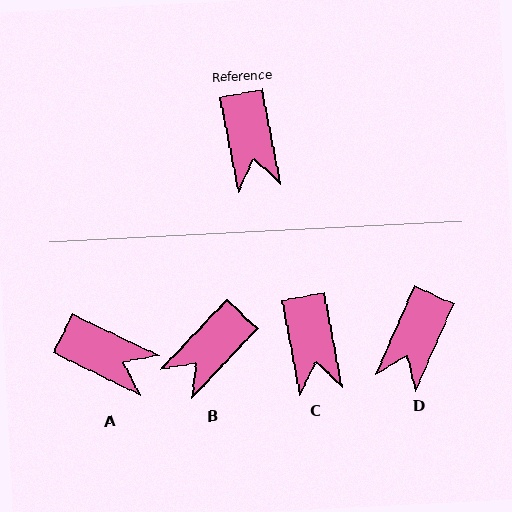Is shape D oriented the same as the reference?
No, it is off by about 34 degrees.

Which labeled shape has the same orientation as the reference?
C.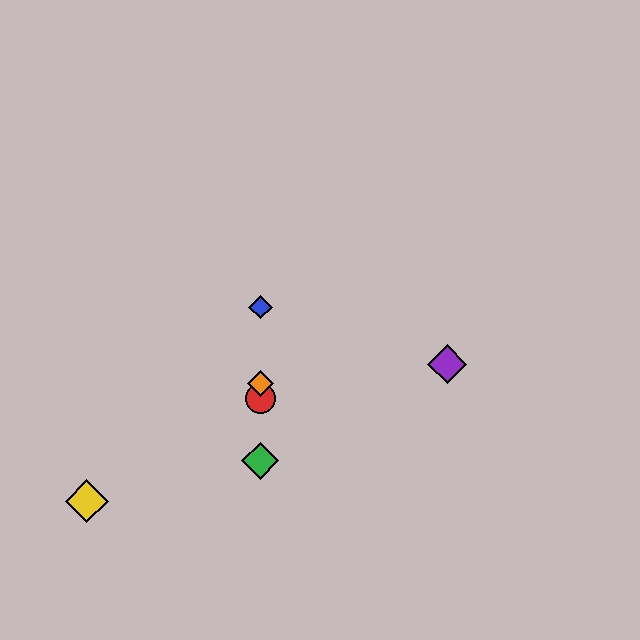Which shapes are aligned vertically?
The red circle, the blue diamond, the green diamond, the orange diamond are aligned vertically.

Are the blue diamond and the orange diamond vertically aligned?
Yes, both are at x≈260.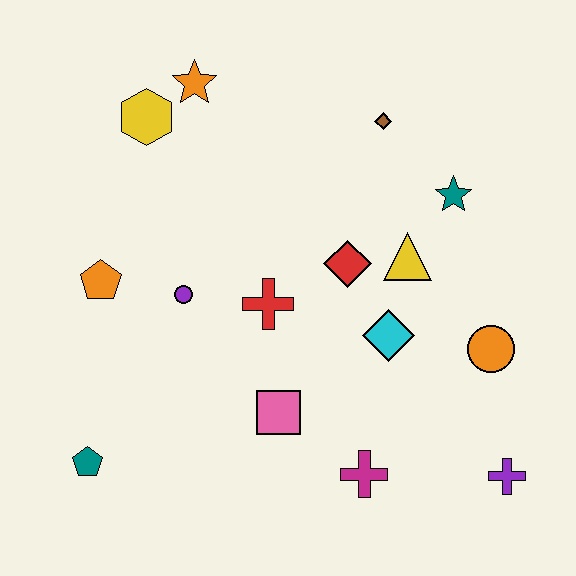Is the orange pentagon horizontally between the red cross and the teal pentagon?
Yes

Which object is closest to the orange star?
The yellow hexagon is closest to the orange star.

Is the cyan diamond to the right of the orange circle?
No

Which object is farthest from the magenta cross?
The orange star is farthest from the magenta cross.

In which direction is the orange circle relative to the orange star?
The orange circle is to the right of the orange star.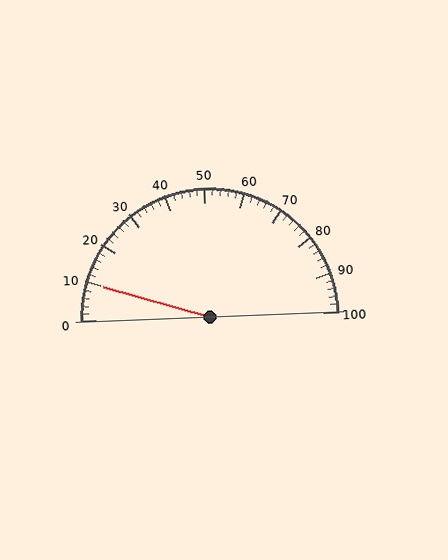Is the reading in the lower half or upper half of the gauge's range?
The reading is in the lower half of the range (0 to 100).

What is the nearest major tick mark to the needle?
The nearest major tick mark is 10.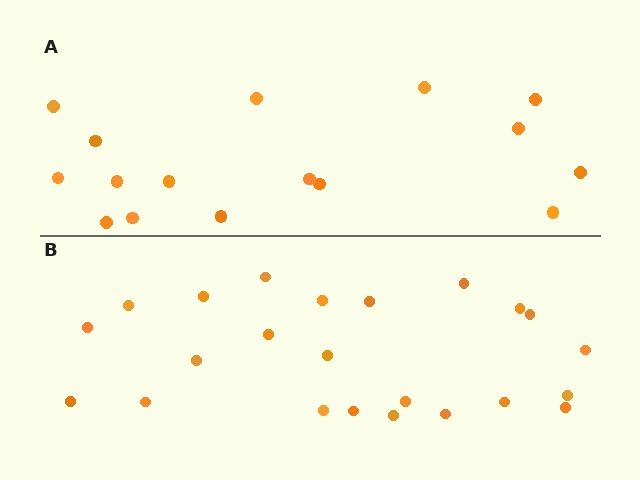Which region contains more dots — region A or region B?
Region B (the bottom region) has more dots.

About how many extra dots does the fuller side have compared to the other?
Region B has roughly 8 or so more dots than region A.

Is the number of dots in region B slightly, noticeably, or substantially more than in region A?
Region B has noticeably more, but not dramatically so. The ratio is roughly 1.4 to 1.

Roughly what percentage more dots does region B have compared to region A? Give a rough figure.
About 45% more.